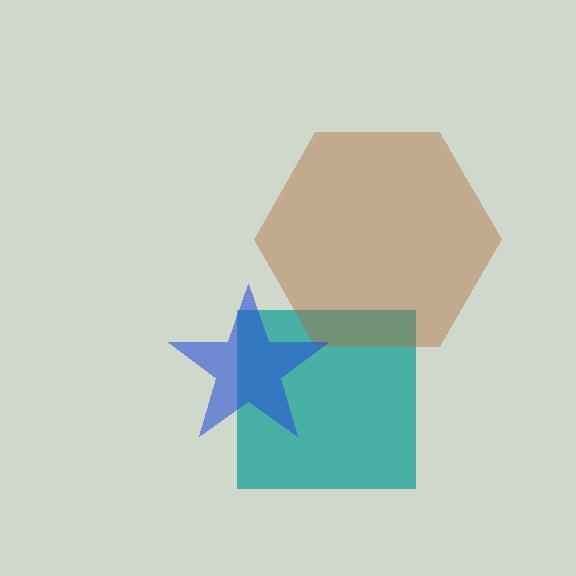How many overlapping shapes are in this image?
There are 3 overlapping shapes in the image.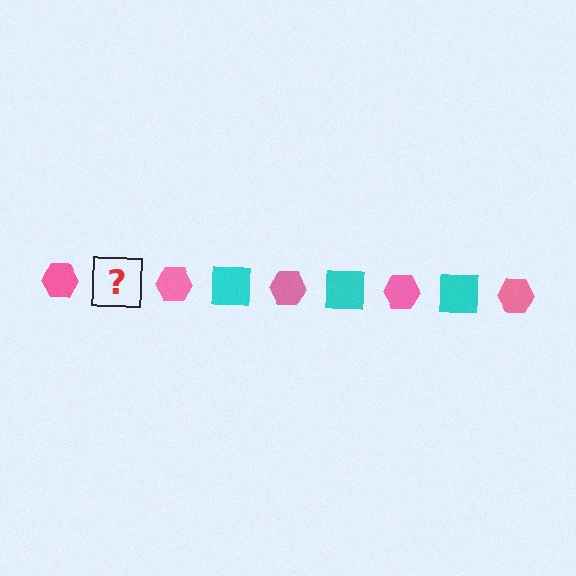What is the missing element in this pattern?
The missing element is a cyan square.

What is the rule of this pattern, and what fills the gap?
The rule is that the pattern alternates between pink hexagon and cyan square. The gap should be filled with a cyan square.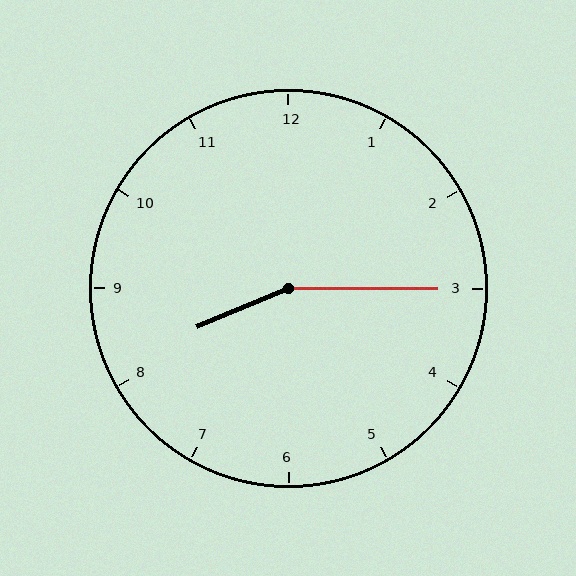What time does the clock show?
8:15.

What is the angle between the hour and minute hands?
Approximately 158 degrees.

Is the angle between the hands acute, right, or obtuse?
It is obtuse.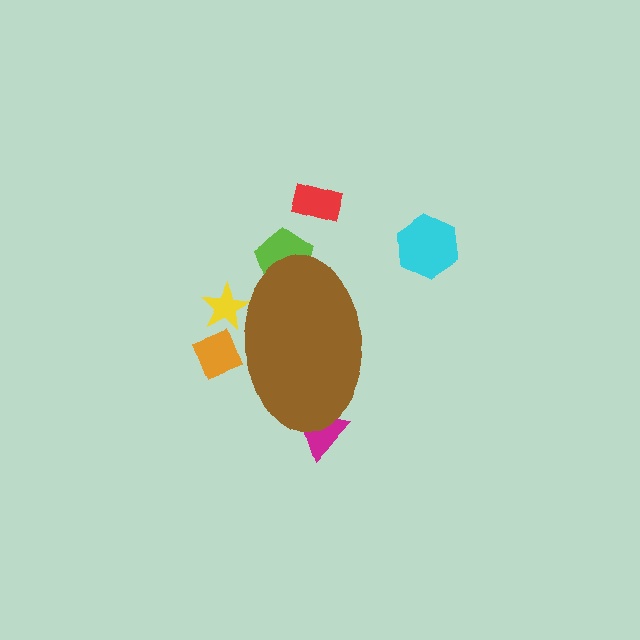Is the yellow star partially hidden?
Yes, the yellow star is partially hidden behind the brown ellipse.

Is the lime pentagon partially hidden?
Yes, the lime pentagon is partially hidden behind the brown ellipse.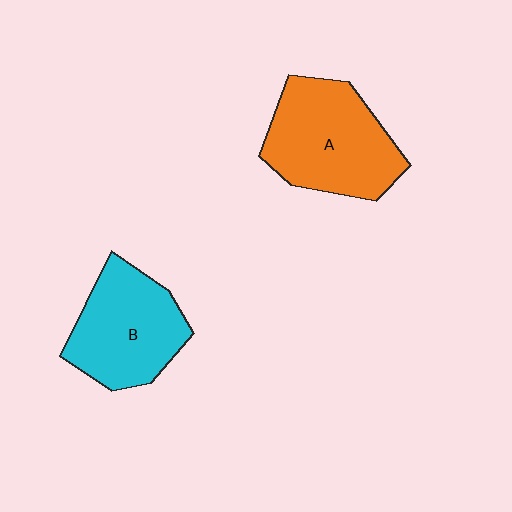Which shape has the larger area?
Shape A (orange).